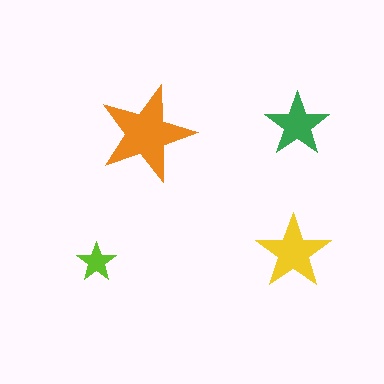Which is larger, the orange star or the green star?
The orange one.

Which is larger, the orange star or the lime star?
The orange one.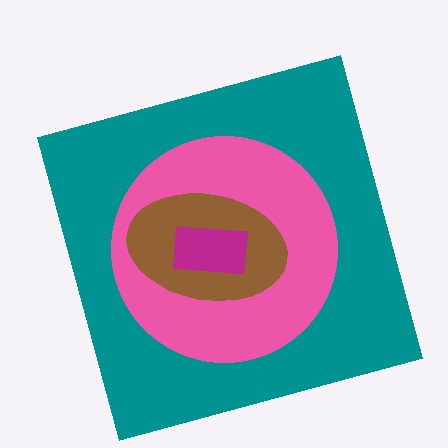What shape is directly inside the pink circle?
The brown ellipse.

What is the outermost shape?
The teal square.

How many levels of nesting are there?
4.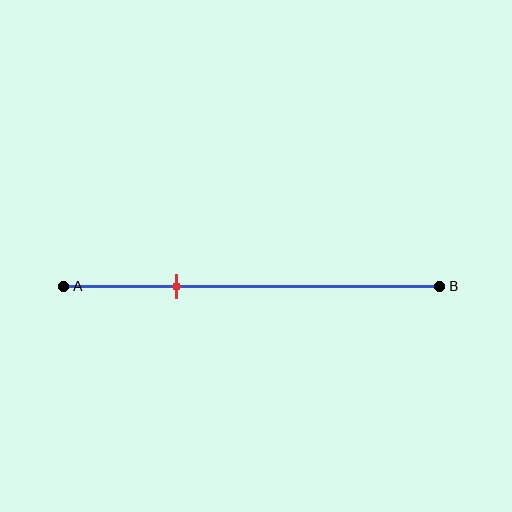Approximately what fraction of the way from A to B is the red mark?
The red mark is approximately 30% of the way from A to B.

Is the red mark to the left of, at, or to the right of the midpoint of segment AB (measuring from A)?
The red mark is to the left of the midpoint of segment AB.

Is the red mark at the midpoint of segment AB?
No, the mark is at about 30% from A, not at the 50% midpoint.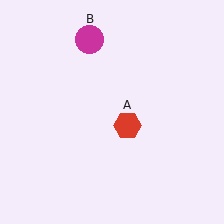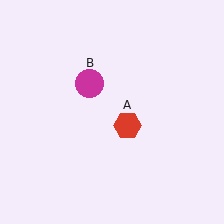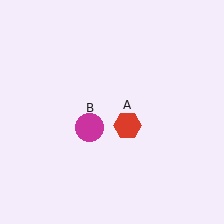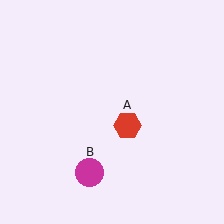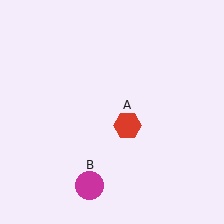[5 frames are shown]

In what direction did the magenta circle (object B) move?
The magenta circle (object B) moved down.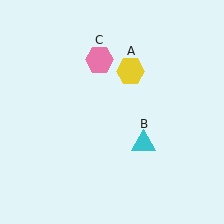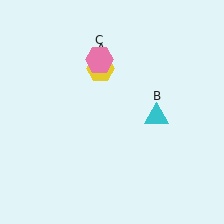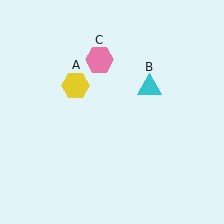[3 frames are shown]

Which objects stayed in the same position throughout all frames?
Pink hexagon (object C) remained stationary.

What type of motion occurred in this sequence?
The yellow hexagon (object A), cyan triangle (object B) rotated counterclockwise around the center of the scene.